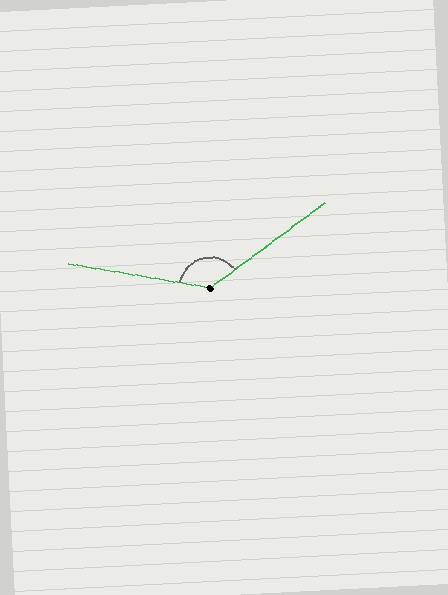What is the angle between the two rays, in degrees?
Approximately 133 degrees.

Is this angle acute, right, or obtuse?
It is obtuse.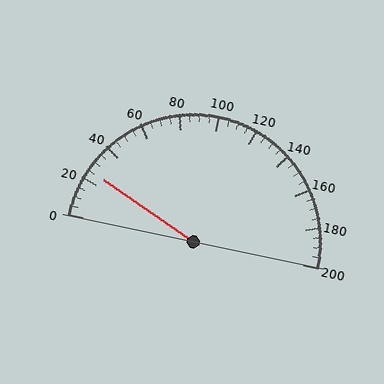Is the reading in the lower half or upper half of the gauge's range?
The reading is in the lower half of the range (0 to 200).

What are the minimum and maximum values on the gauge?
The gauge ranges from 0 to 200.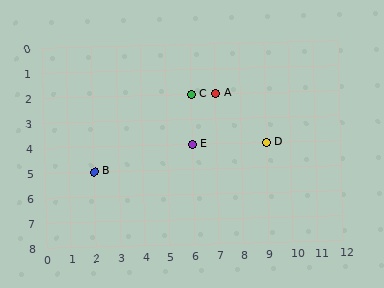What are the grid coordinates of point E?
Point E is at grid coordinates (6, 4).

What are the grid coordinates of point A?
Point A is at grid coordinates (7, 2).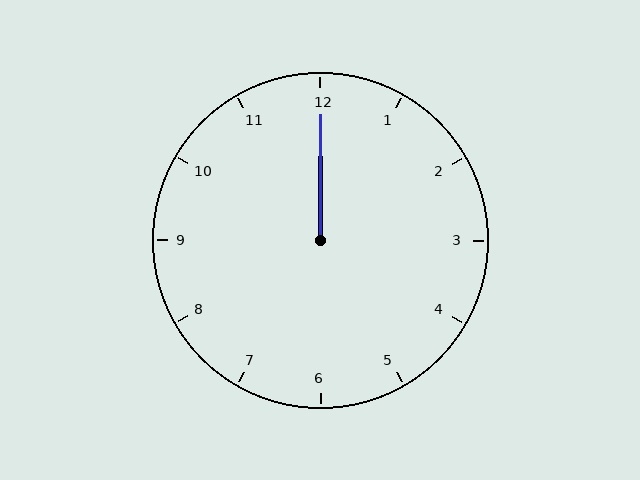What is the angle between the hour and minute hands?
Approximately 0 degrees.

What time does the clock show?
12:00.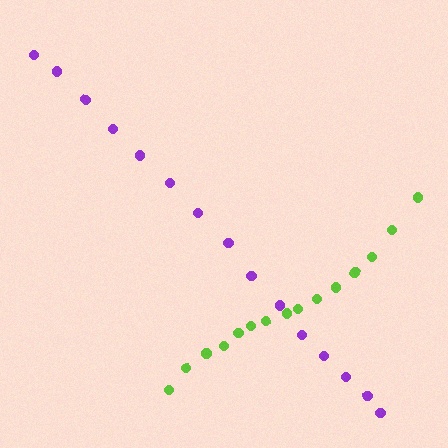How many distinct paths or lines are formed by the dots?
There are 2 distinct paths.